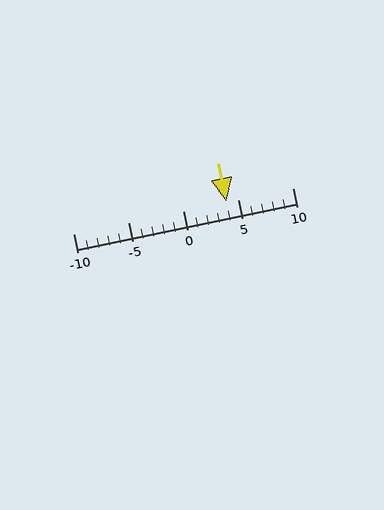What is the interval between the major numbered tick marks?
The major tick marks are spaced 5 units apart.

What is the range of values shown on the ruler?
The ruler shows values from -10 to 10.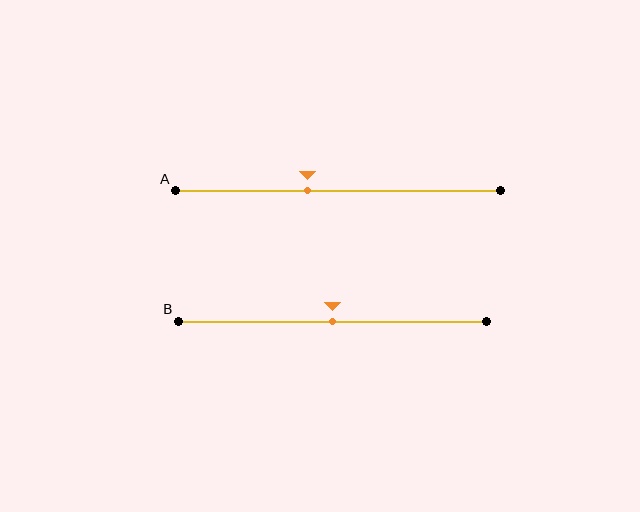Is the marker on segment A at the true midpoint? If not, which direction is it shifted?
No, the marker on segment A is shifted to the left by about 9% of the segment length.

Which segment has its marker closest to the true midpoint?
Segment B has its marker closest to the true midpoint.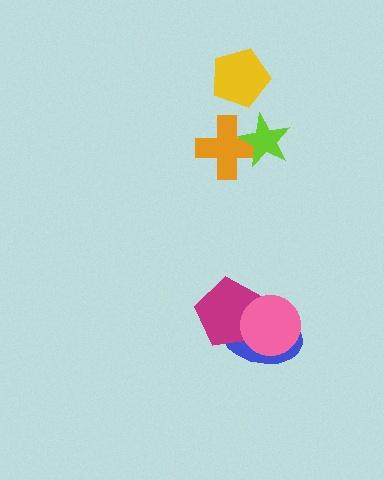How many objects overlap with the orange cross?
1 object overlaps with the orange cross.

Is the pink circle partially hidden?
No, no other shape covers it.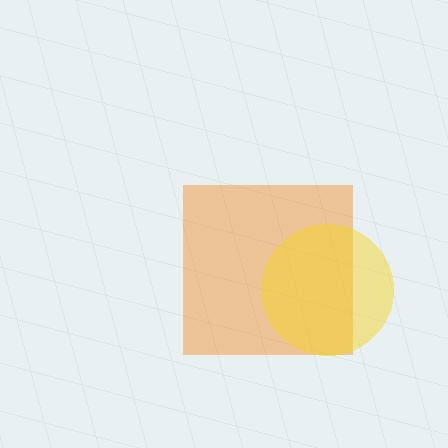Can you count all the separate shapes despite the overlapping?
Yes, there are 2 separate shapes.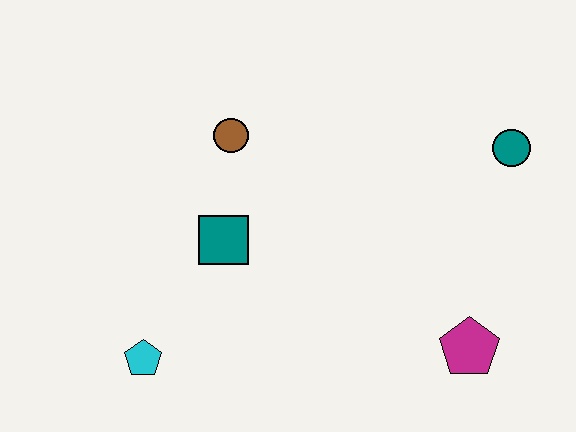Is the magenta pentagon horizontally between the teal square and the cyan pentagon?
No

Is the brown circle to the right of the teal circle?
No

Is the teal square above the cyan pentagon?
Yes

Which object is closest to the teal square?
The brown circle is closest to the teal square.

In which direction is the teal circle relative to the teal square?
The teal circle is to the right of the teal square.